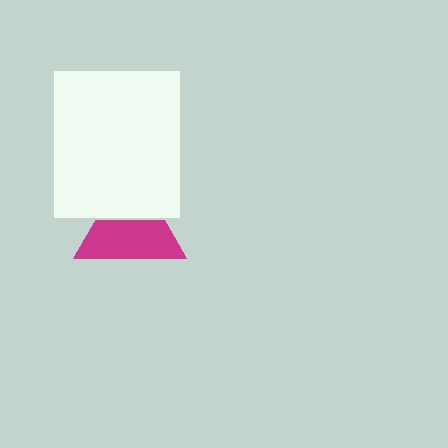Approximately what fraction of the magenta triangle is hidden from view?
Roughly 36% of the magenta triangle is hidden behind the white rectangle.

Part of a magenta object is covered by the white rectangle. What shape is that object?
It is a triangle.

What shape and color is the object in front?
The object in front is a white rectangle.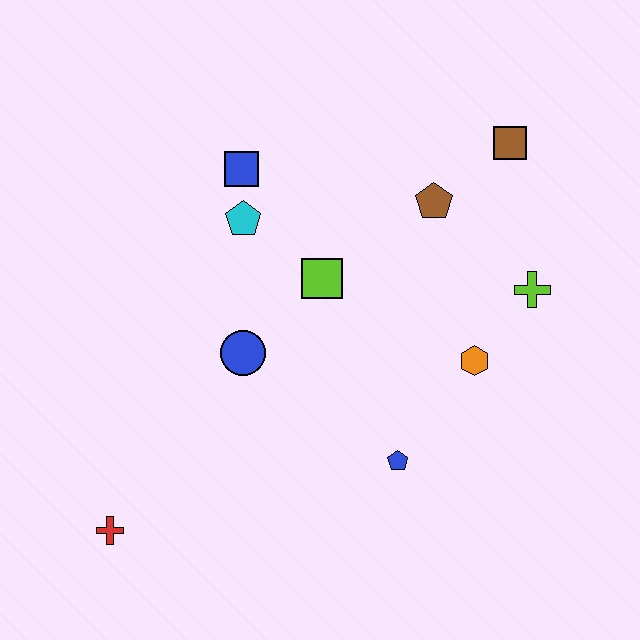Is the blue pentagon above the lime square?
No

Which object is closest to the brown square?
The brown pentagon is closest to the brown square.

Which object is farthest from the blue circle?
The brown square is farthest from the blue circle.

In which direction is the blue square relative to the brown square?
The blue square is to the left of the brown square.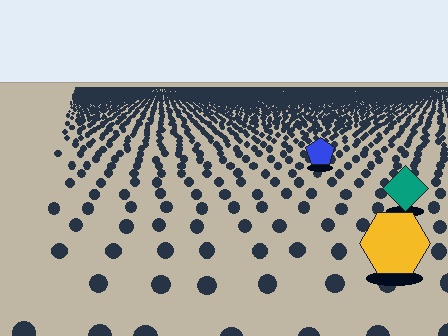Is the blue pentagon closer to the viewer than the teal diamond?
No. The teal diamond is closer — you can tell from the texture gradient: the ground texture is coarser near it.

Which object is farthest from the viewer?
The blue pentagon is farthest from the viewer. It appears smaller and the ground texture around it is denser.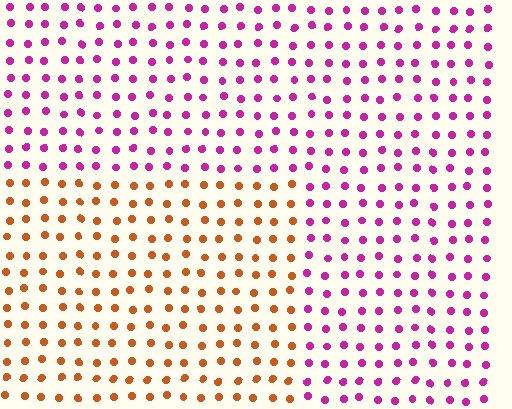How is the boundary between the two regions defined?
The boundary is defined purely by a slight shift in hue (about 68 degrees). Spacing, size, and orientation are identical on both sides.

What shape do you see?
I see a rectangle.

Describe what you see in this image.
The image is filled with small magenta elements in a uniform arrangement. A rectangle-shaped region is visible where the elements are tinted to a slightly different hue, forming a subtle color boundary.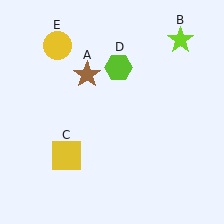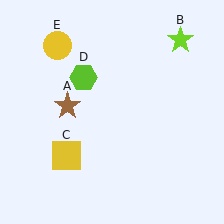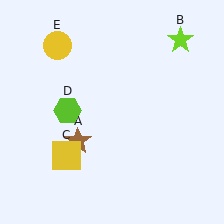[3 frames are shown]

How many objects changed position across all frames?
2 objects changed position: brown star (object A), lime hexagon (object D).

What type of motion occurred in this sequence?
The brown star (object A), lime hexagon (object D) rotated counterclockwise around the center of the scene.